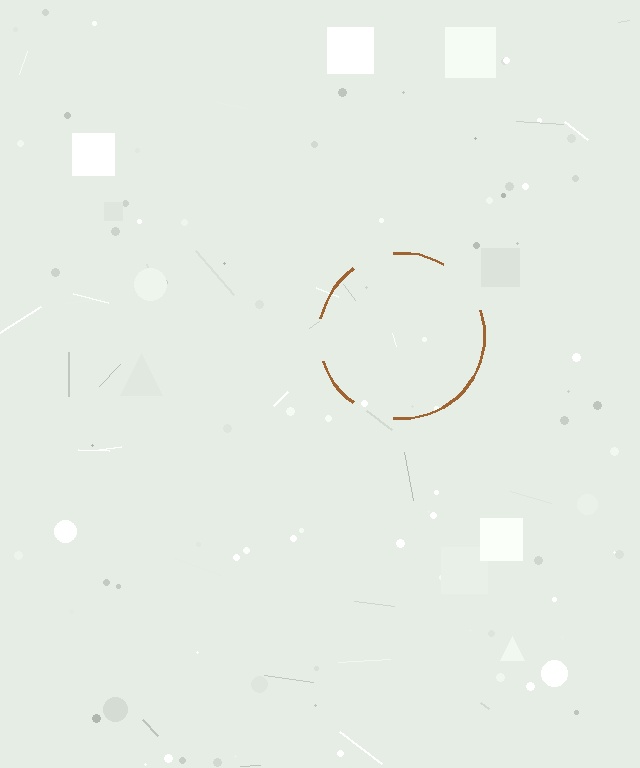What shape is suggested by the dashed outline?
The dashed outline suggests a circle.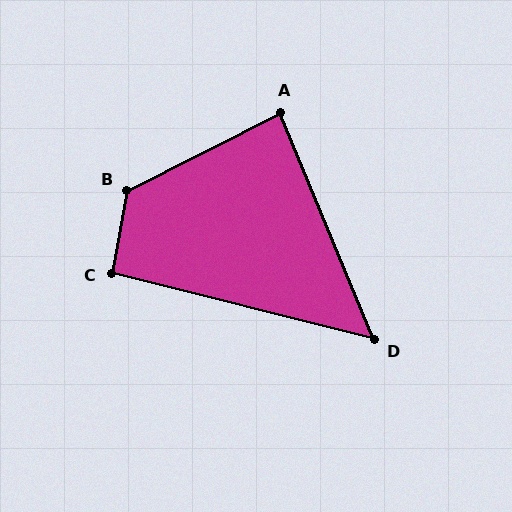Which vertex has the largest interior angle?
B, at approximately 127 degrees.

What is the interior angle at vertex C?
Approximately 94 degrees (approximately right).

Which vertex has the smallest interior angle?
D, at approximately 53 degrees.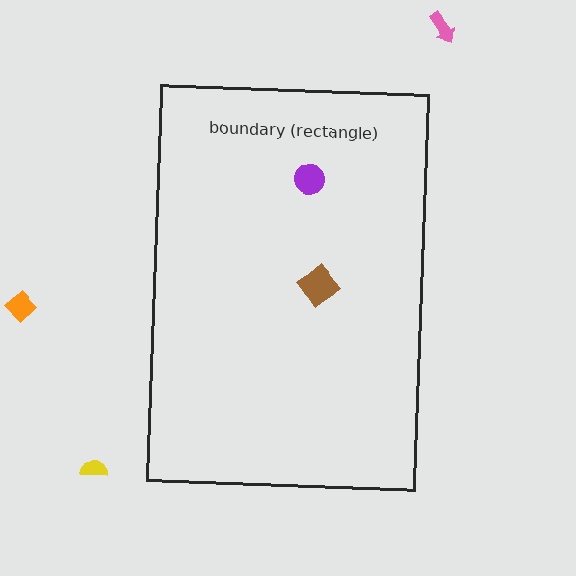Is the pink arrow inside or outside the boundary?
Outside.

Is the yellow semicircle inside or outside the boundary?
Outside.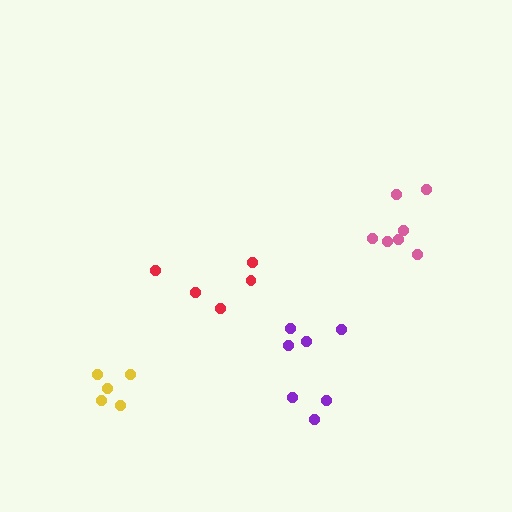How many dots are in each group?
Group 1: 5 dots, Group 2: 7 dots, Group 3: 7 dots, Group 4: 5 dots (24 total).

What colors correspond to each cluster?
The clusters are colored: red, pink, purple, yellow.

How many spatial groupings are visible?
There are 4 spatial groupings.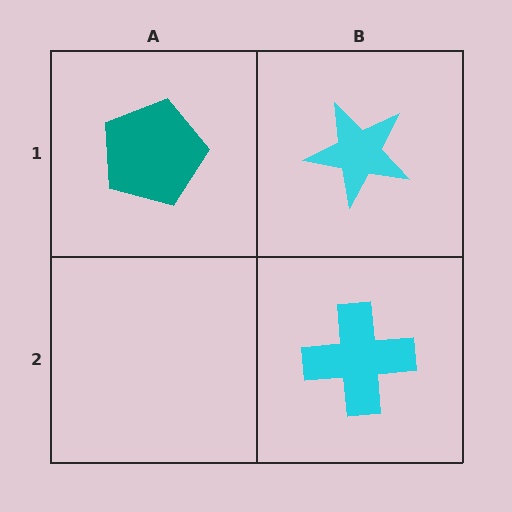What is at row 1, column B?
A cyan star.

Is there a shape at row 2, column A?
No, that cell is empty.